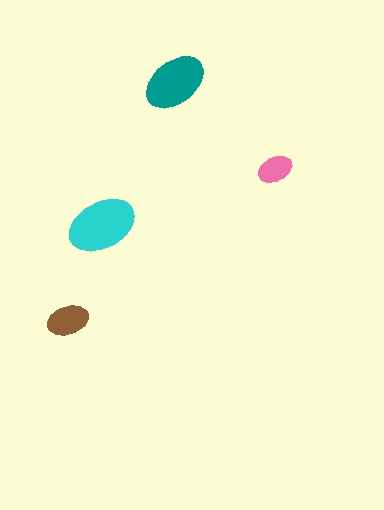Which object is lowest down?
The brown ellipse is bottommost.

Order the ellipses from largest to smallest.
the cyan one, the teal one, the brown one, the pink one.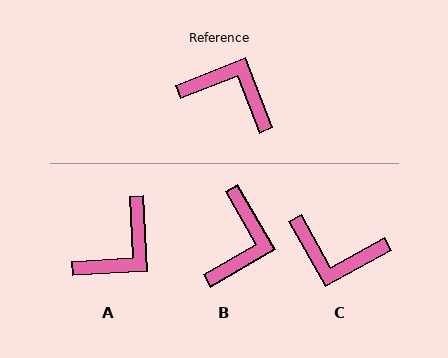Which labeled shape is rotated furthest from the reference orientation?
C, about 172 degrees away.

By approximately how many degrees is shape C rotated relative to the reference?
Approximately 172 degrees clockwise.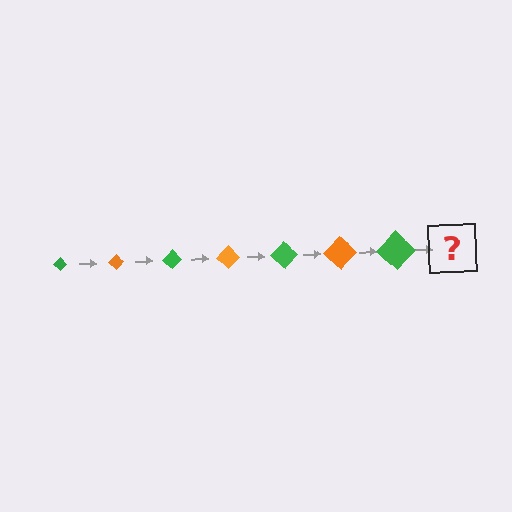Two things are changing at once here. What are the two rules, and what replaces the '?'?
The two rules are that the diamond grows larger each step and the color cycles through green and orange. The '?' should be an orange diamond, larger than the previous one.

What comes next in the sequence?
The next element should be an orange diamond, larger than the previous one.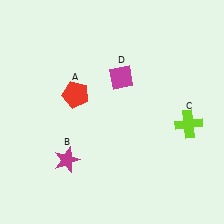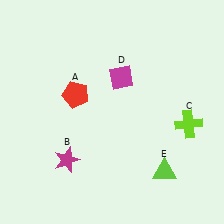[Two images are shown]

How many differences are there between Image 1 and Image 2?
There is 1 difference between the two images.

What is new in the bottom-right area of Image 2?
A lime triangle (E) was added in the bottom-right area of Image 2.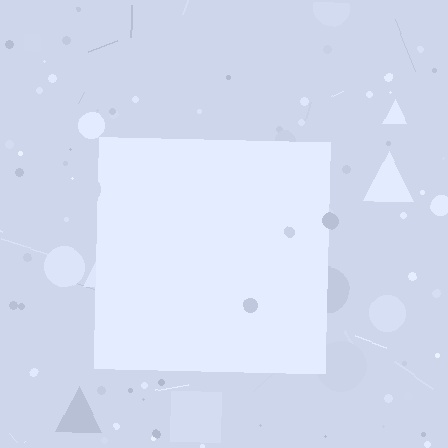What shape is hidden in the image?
A square is hidden in the image.